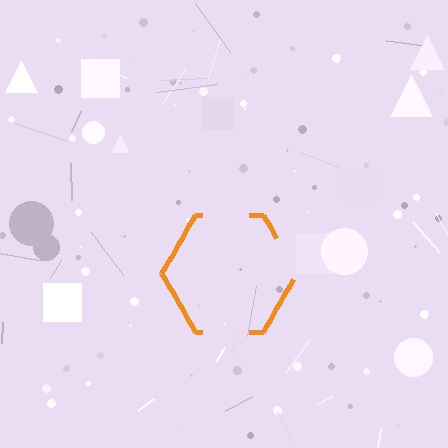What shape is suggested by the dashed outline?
The dashed outline suggests a hexagon.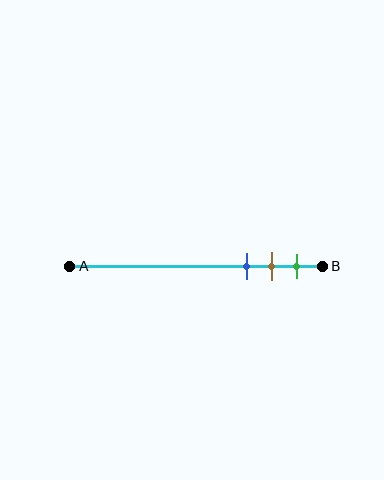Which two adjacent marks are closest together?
The brown and green marks are the closest adjacent pair.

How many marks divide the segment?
There are 3 marks dividing the segment.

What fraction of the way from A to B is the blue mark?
The blue mark is approximately 70% (0.7) of the way from A to B.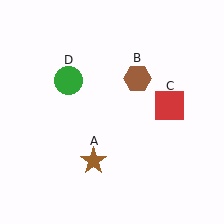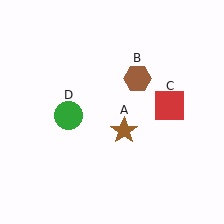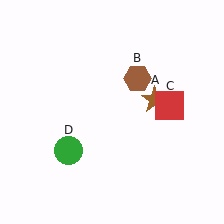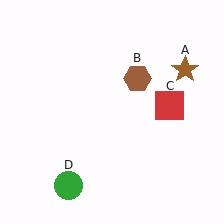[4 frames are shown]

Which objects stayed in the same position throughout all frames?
Brown hexagon (object B) and red square (object C) remained stationary.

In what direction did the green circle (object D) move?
The green circle (object D) moved down.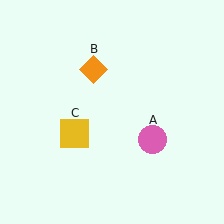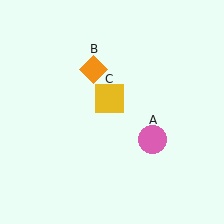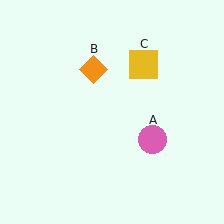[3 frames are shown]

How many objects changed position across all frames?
1 object changed position: yellow square (object C).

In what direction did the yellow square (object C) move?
The yellow square (object C) moved up and to the right.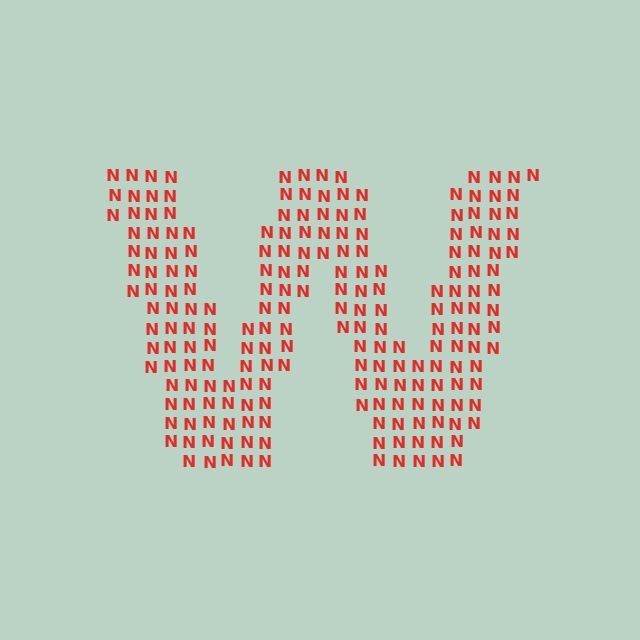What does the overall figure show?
The overall figure shows the letter W.